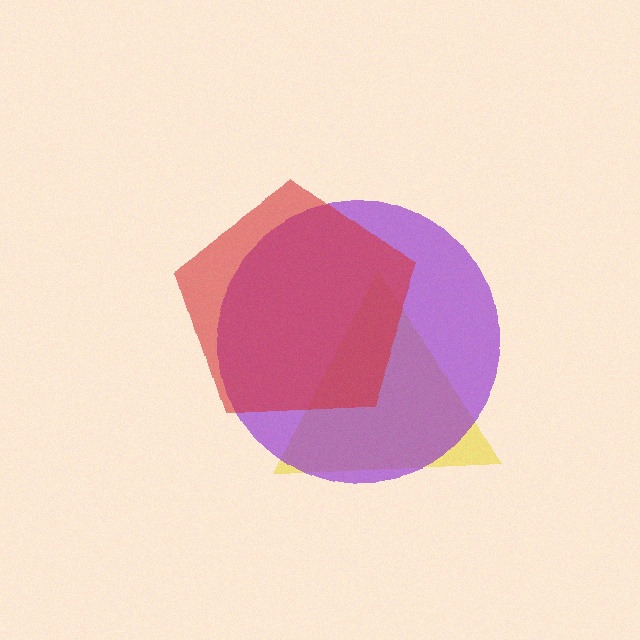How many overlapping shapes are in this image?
There are 3 overlapping shapes in the image.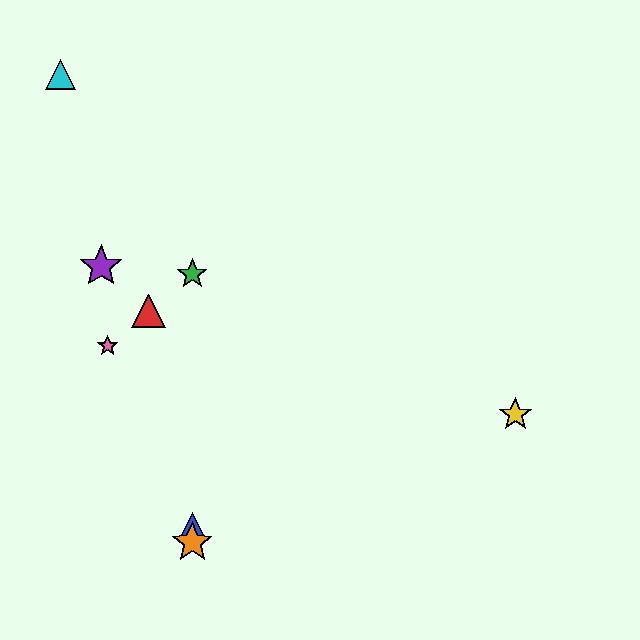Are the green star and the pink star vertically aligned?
No, the green star is at x≈192 and the pink star is at x≈108.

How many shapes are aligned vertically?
3 shapes (the blue triangle, the green star, the orange star) are aligned vertically.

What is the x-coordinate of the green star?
The green star is at x≈192.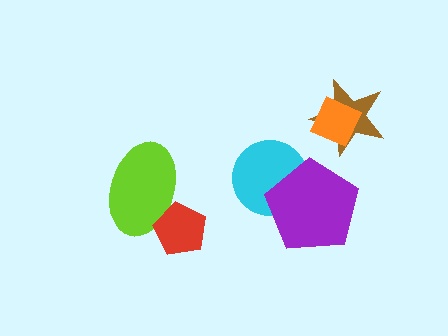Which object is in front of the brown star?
The orange diamond is in front of the brown star.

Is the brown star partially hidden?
Yes, it is partially covered by another shape.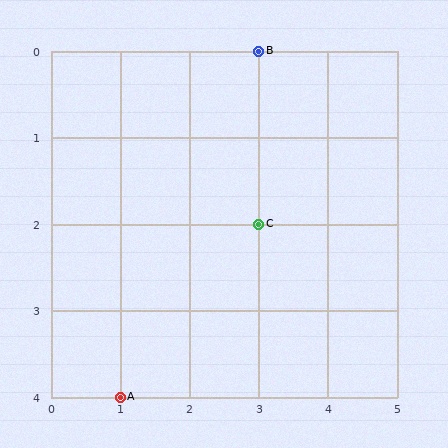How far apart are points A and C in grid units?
Points A and C are 2 columns and 2 rows apart (about 2.8 grid units diagonally).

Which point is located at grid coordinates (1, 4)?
Point A is at (1, 4).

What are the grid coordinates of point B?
Point B is at grid coordinates (3, 0).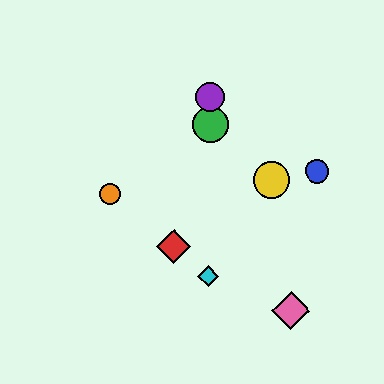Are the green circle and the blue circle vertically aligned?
No, the green circle is at x≈210 and the blue circle is at x≈317.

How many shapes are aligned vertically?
3 shapes (the green circle, the purple circle, the cyan diamond) are aligned vertically.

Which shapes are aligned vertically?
The green circle, the purple circle, the cyan diamond are aligned vertically.